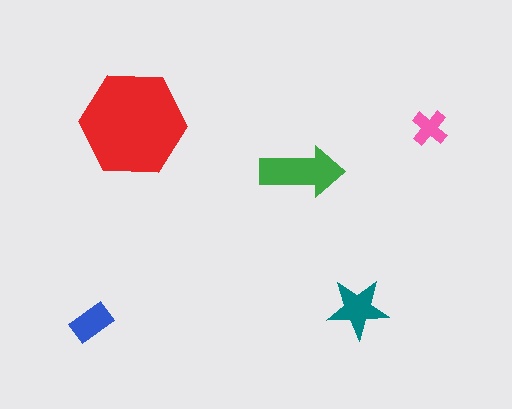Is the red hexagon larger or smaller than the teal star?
Larger.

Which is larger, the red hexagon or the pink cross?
The red hexagon.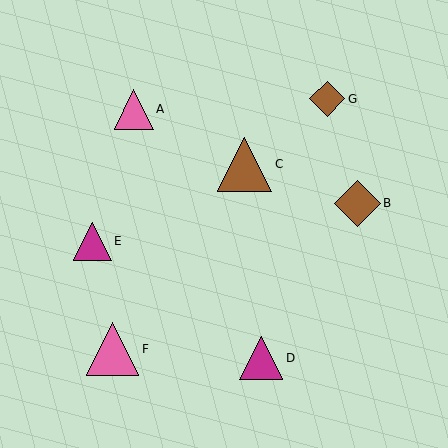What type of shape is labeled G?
Shape G is a brown diamond.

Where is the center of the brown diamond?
The center of the brown diamond is at (327, 99).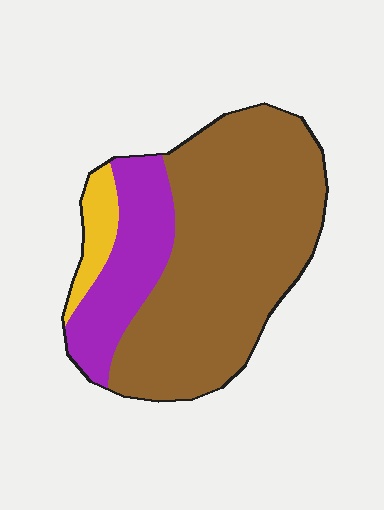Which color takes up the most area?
Brown, at roughly 70%.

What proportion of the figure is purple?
Purple covers 22% of the figure.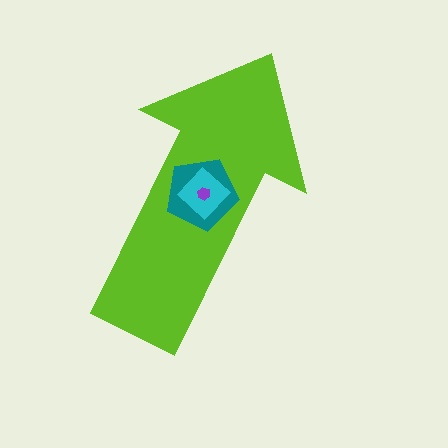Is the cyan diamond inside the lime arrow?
Yes.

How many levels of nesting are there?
4.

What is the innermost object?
The purple hexagon.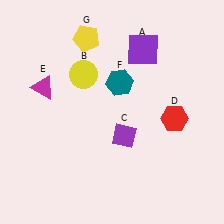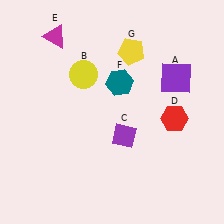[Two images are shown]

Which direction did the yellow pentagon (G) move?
The yellow pentagon (G) moved right.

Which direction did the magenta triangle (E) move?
The magenta triangle (E) moved up.